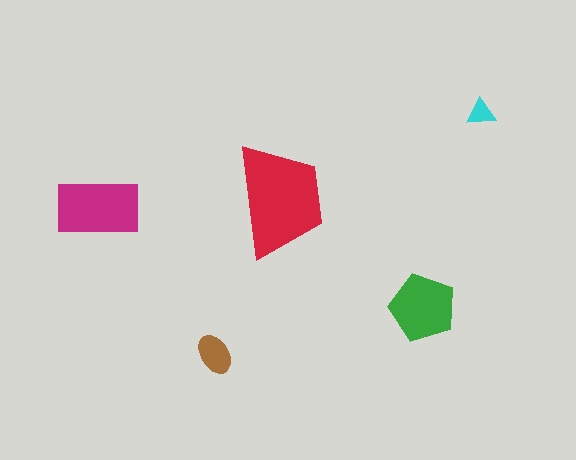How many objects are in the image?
There are 5 objects in the image.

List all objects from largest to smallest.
The red trapezoid, the magenta rectangle, the green pentagon, the brown ellipse, the cyan triangle.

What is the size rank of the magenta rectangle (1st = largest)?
2nd.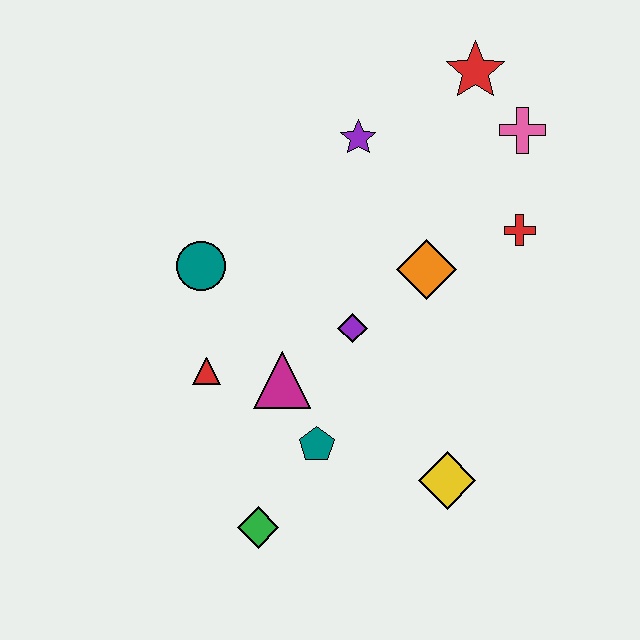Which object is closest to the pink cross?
The red star is closest to the pink cross.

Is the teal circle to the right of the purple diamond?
No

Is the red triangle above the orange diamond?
No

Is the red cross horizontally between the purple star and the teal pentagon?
No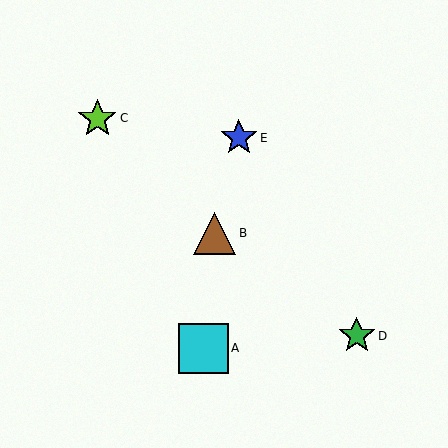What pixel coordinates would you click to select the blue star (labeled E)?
Click at (239, 138) to select the blue star E.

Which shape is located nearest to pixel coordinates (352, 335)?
The green star (labeled D) at (357, 336) is nearest to that location.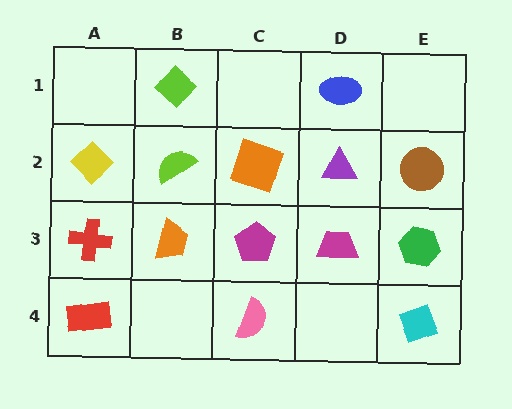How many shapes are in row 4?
3 shapes.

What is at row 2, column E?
A brown circle.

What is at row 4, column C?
A pink semicircle.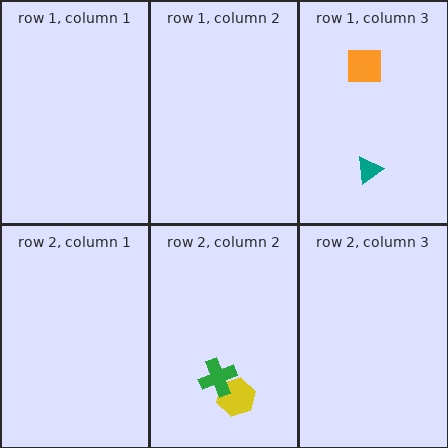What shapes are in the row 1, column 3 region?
The orange square, the teal triangle.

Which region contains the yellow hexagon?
The row 2, column 2 region.